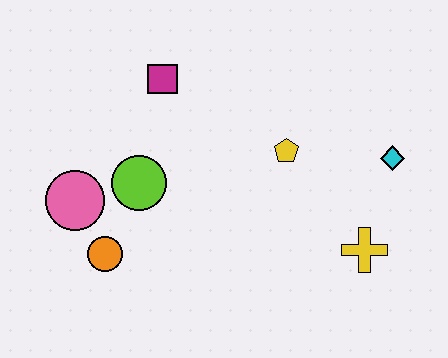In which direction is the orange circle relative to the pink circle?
The orange circle is below the pink circle.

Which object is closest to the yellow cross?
The cyan diamond is closest to the yellow cross.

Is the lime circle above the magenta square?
No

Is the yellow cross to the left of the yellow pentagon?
No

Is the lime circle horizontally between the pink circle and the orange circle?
No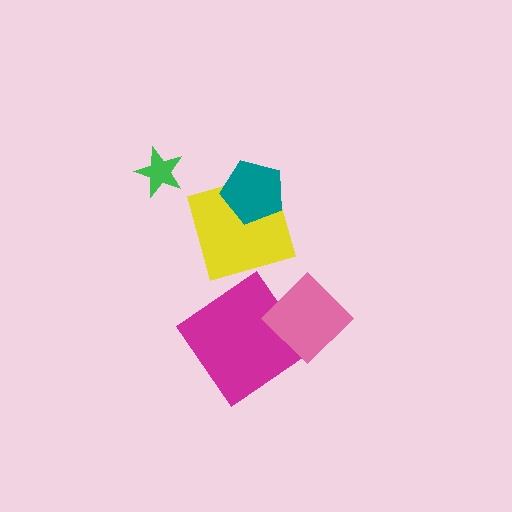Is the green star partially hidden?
No, no other shape covers it.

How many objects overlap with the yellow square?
1 object overlaps with the yellow square.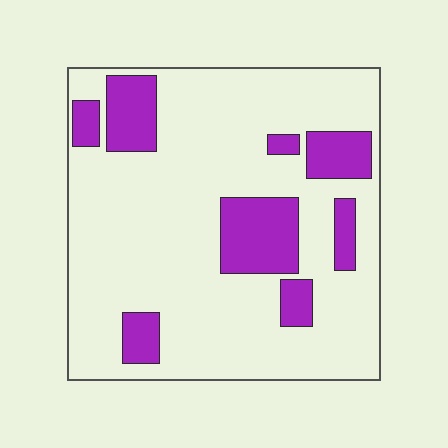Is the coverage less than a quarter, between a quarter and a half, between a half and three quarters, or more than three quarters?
Less than a quarter.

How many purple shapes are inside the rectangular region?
8.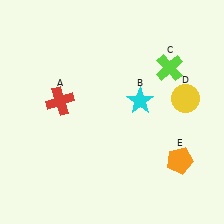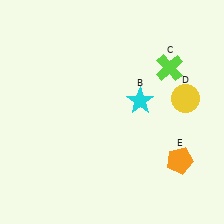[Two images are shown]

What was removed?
The red cross (A) was removed in Image 2.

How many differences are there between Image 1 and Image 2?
There is 1 difference between the two images.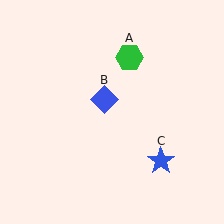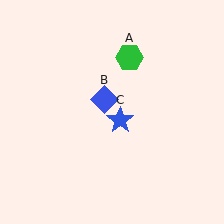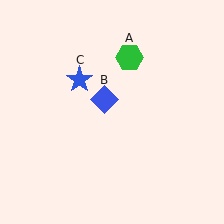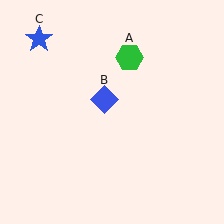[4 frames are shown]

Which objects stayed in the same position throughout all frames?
Green hexagon (object A) and blue diamond (object B) remained stationary.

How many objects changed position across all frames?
1 object changed position: blue star (object C).